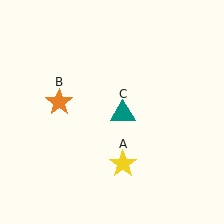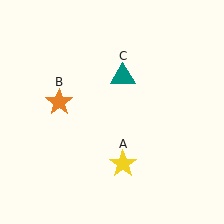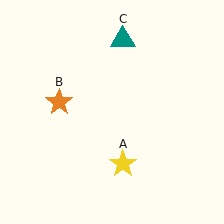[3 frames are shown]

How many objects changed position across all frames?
1 object changed position: teal triangle (object C).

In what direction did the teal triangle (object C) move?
The teal triangle (object C) moved up.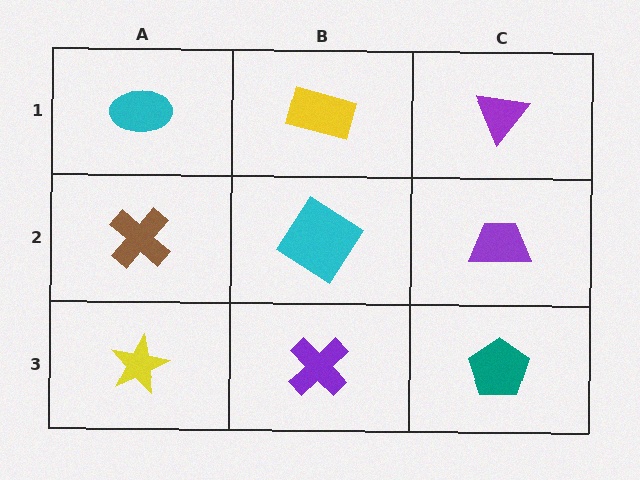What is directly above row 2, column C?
A purple triangle.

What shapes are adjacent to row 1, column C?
A purple trapezoid (row 2, column C), a yellow rectangle (row 1, column B).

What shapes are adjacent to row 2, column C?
A purple triangle (row 1, column C), a teal pentagon (row 3, column C), a cyan diamond (row 2, column B).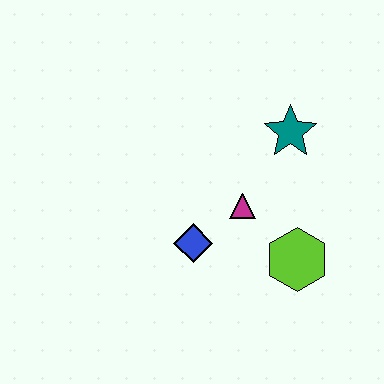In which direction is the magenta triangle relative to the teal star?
The magenta triangle is below the teal star.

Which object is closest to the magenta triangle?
The blue diamond is closest to the magenta triangle.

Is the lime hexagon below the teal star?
Yes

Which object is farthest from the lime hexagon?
The teal star is farthest from the lime hexagon.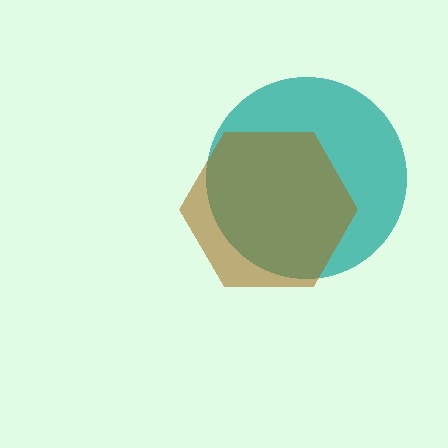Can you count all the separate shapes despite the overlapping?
Yes, there are 2 separate shapes.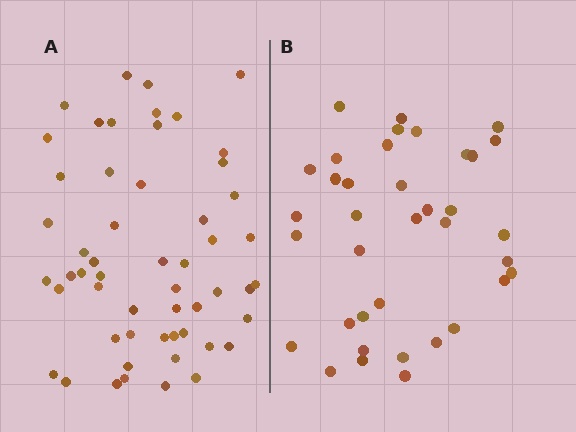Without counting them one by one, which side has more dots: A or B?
Region A (the left region) has more dots.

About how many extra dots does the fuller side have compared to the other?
Region A has approximately 15 more dots than region B.